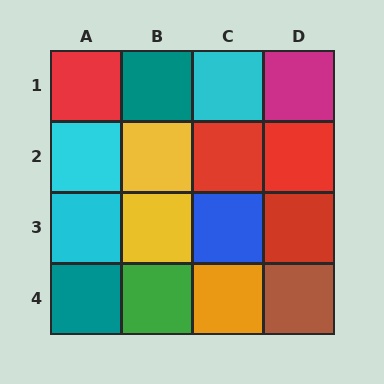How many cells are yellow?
2 cells are yellow.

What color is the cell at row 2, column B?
Yellow.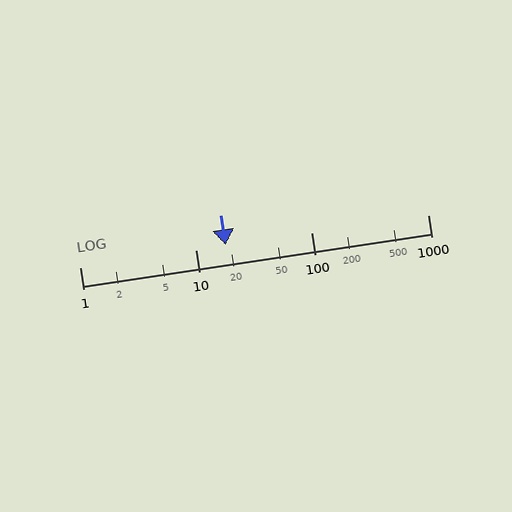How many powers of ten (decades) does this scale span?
The scale spans 3 decades, from 1 to 1000.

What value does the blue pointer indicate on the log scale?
The pointer indicates approximately 18.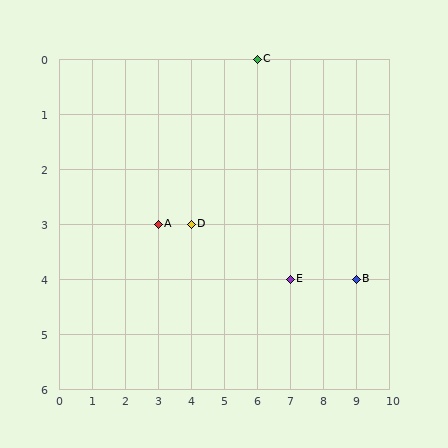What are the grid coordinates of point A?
Point A is at grid coordinates (3, 3).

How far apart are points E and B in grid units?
Points E and B are 2 columns apart.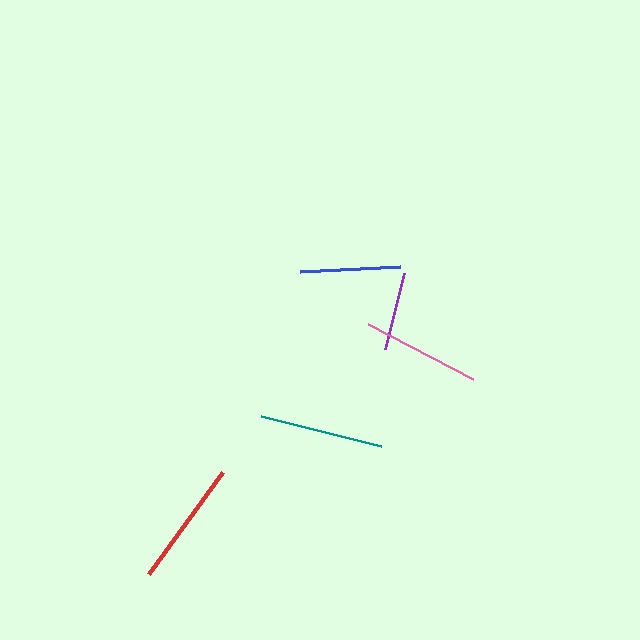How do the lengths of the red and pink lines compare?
The red and pink lines are approximately the same length.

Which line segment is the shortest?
The purple line is the shortest at approximately 78 pixels.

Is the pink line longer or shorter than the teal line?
The teal line is longer than the pink line.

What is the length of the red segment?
The red segment is approximately 126 pixels long.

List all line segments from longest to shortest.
From longest to shortest: red, teal, pink, blue, purple.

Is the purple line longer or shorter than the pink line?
The pink line is longer than the purple line.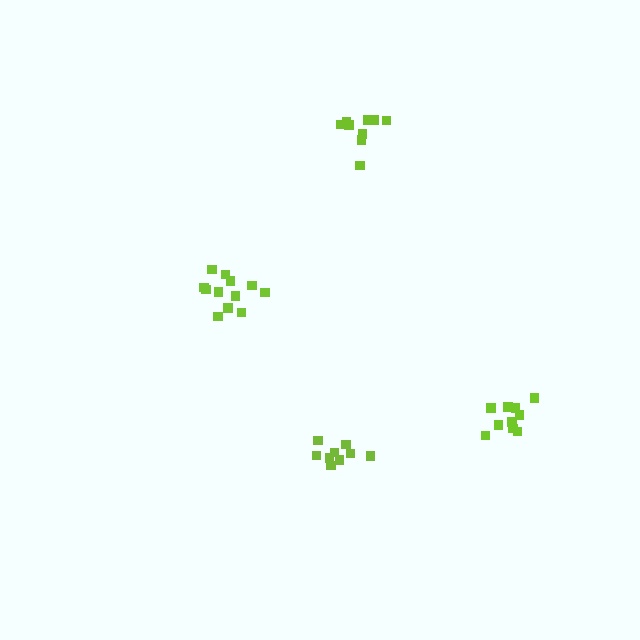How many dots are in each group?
Group 1: 9 dots, Group 2: 10 dots, Group 3: 9 dots, Group 4: 12 dots (40 total).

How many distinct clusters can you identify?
There are 4 distinct clusters.